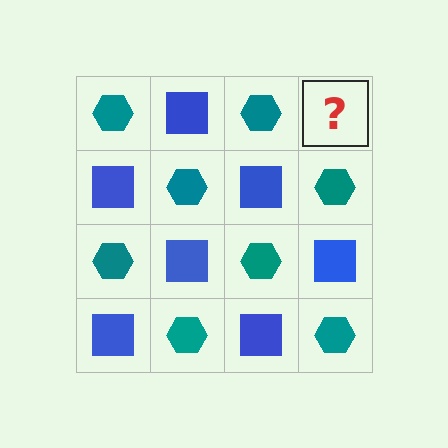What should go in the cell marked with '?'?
The missing cell should contain a blue square.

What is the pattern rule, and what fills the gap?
The rule is that it alternates teal hexagon and blue square in a checkerboard pattern. The gap should be filled with a blue square.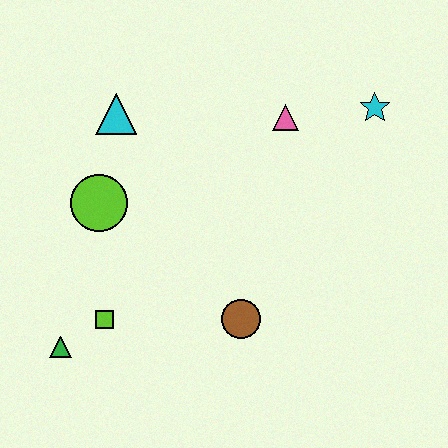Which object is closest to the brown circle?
The lime square is closest to the brown circle.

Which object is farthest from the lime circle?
The cyan star is farthest from the lime circle.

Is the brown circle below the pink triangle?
Yes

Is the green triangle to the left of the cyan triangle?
Yes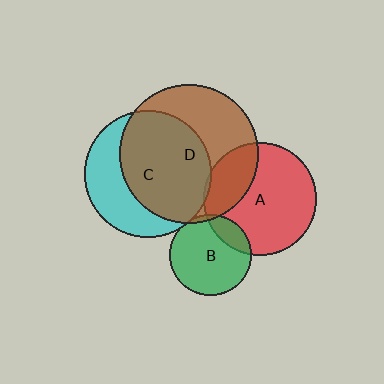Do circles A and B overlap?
Yes.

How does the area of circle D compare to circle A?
Approximately 1.5 times.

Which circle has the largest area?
Circle D (brown).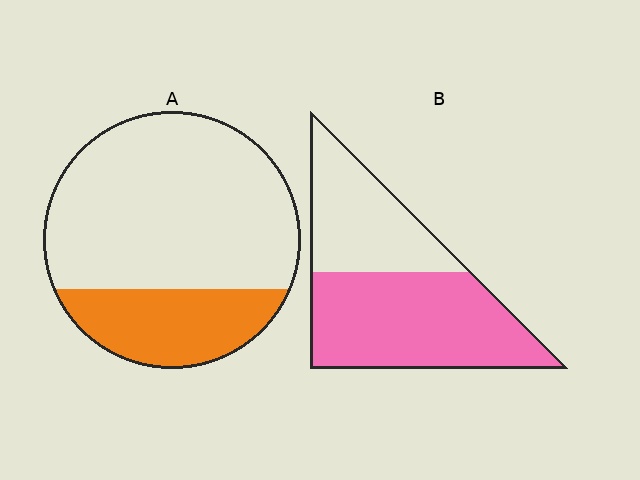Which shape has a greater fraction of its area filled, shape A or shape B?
Shape B.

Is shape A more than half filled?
No.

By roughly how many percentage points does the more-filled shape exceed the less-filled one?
By roughly 35 percentage points (B over A).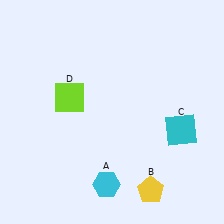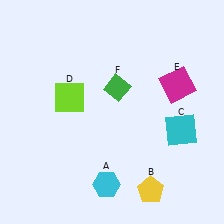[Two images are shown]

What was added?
A magenta square (E), a green diamond (F) were added in Image 2.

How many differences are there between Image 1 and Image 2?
There are 2 differences between the two images.